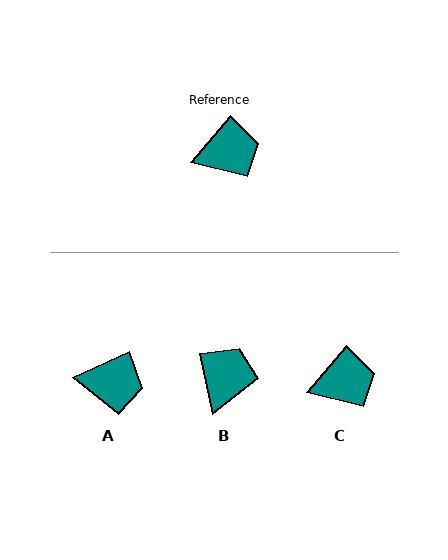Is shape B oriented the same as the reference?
No, it is off by about 51 degrees.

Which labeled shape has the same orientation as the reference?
C.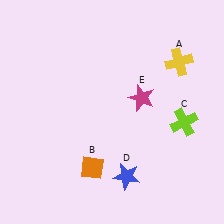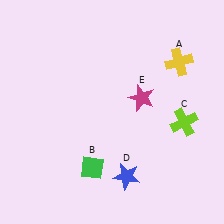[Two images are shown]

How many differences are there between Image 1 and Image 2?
There is 1 difference between the two images.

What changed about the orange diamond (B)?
In Image 1, B is orange. In Image 2, it changed to green.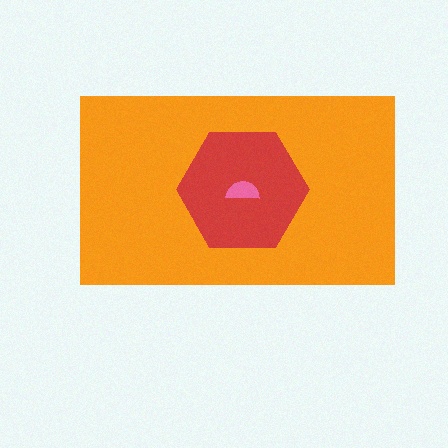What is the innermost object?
The pink semicircle.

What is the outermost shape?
The orange rectangle.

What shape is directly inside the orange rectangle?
The red hexagon.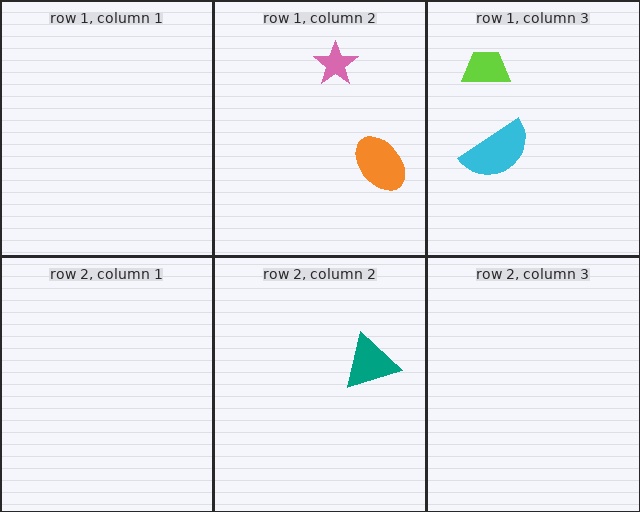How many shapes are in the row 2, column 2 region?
1.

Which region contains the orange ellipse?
The row 1, column 2 region.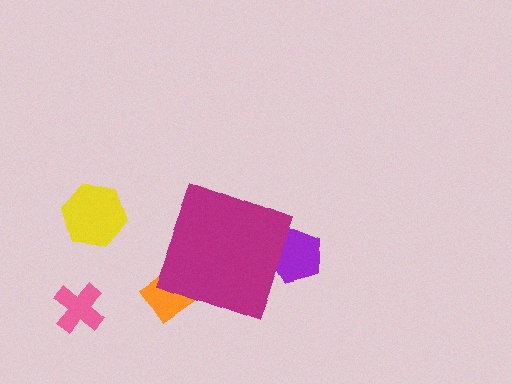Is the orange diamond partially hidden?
Yes, the orange diamond is partially hidden behind the magenta diamond.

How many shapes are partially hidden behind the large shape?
2 shapes are partially hidden.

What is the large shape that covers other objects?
A magenta diamond.